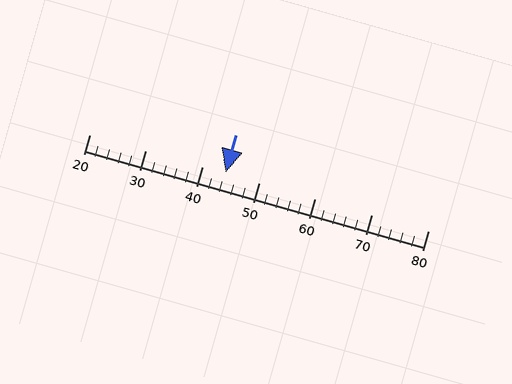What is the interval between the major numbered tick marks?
The major tick marks are spaced 10 units apart.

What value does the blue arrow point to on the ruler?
The blue arrow points to approximately 44.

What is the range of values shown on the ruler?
The ruler shows values from 20 to 80.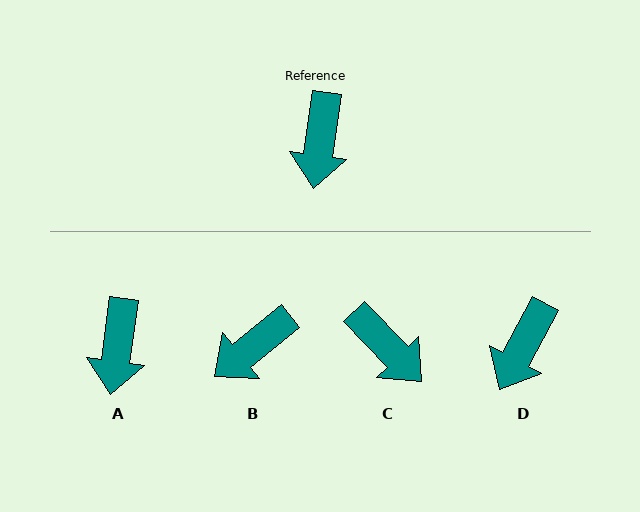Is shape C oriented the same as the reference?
No, it is off by about 52 degrees.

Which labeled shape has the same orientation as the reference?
A.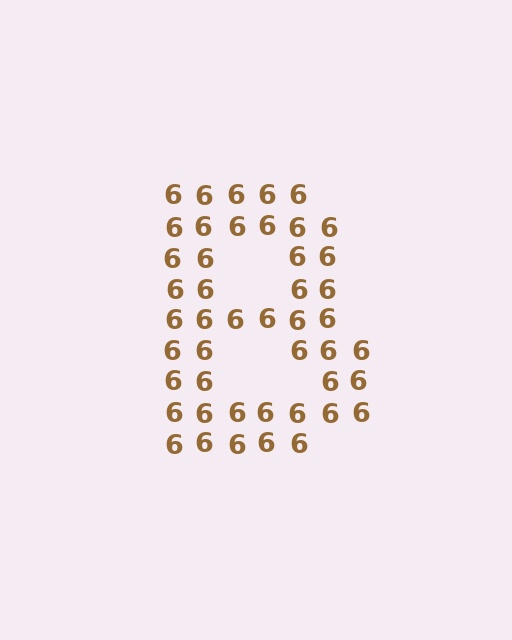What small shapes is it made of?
It is made of small digit 6's.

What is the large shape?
The large shape is the letter B.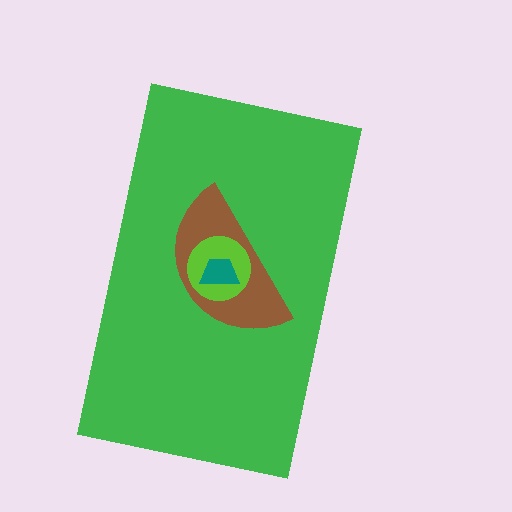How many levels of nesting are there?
4.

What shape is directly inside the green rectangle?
The brown semicircle.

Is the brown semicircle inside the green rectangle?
Yes.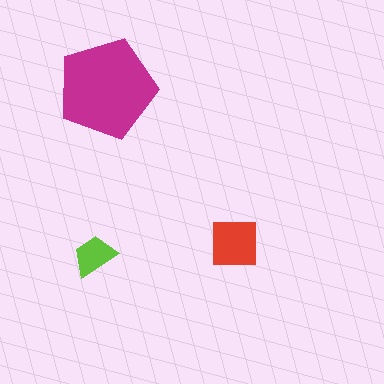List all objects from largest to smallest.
The magenta pentagon, the red square, the lime trapezoid.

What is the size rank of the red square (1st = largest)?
2nd.